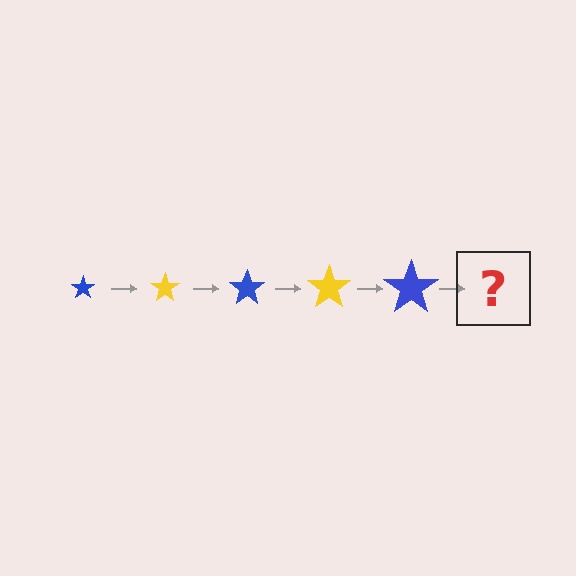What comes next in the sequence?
The next element should be a yellow star, larger than the previous one.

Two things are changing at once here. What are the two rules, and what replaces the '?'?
The two rules are that the star grows larger each step and the color cycles through blue and yellow. The '?' should be a yellow star, larger than the previous one.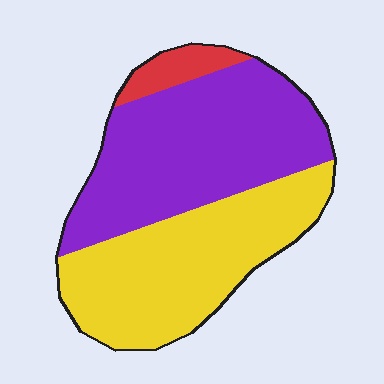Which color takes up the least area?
Red, at roughly 5%.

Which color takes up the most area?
Purple, at roughly 50%.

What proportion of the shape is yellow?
Yellow covers about 45% of the shape.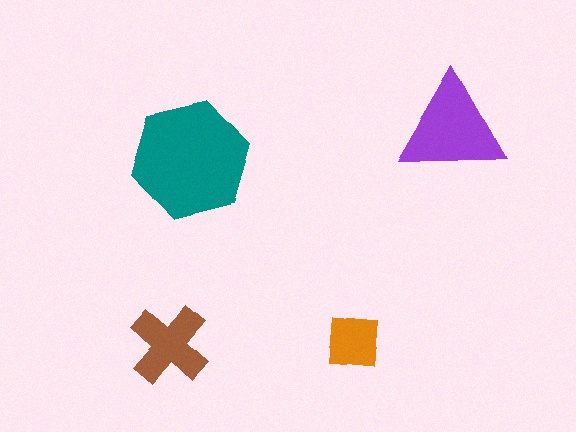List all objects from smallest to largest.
The orange square, the brown cross, the purple triangle, the teal hexagon.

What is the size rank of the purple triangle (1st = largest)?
2nd.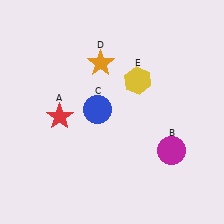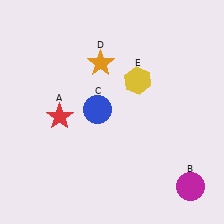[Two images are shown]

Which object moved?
The magenta circle (B) moved down.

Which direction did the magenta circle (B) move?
The magenta circle (B) moved down.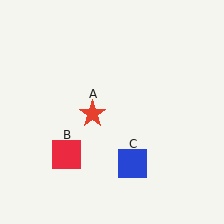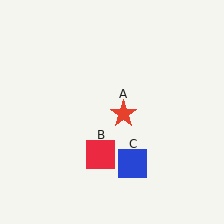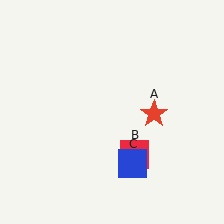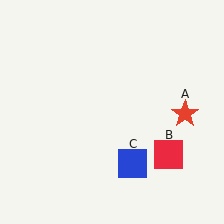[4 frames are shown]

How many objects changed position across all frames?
2 objects changed position: red star (object A), red square (object B).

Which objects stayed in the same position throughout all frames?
Blue square (object C) remained stationary.